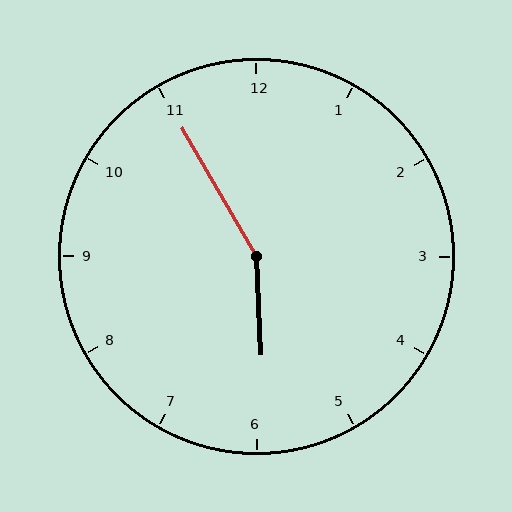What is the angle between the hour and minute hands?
Approximately 152 degrees.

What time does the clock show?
5:55.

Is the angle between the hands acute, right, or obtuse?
It is obtuse.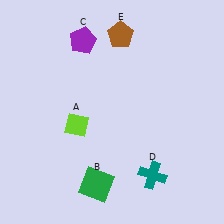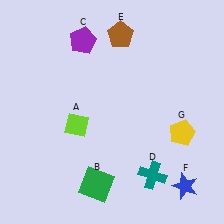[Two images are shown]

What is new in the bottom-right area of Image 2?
A blue star (F) was added in the bottom-right area of Image 2.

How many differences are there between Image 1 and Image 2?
There are 2 differences between the two images.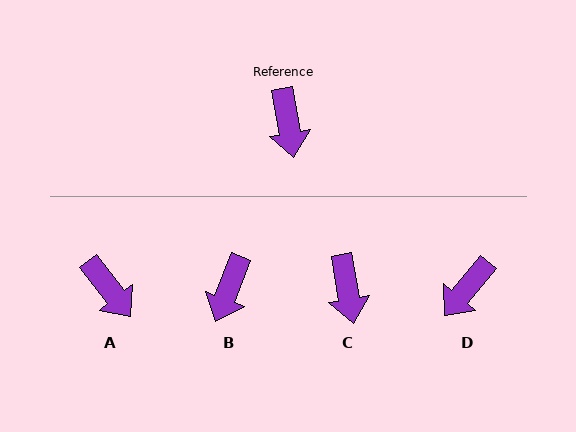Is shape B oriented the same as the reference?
No, it is off by about 31 degrees.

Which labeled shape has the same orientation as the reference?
C.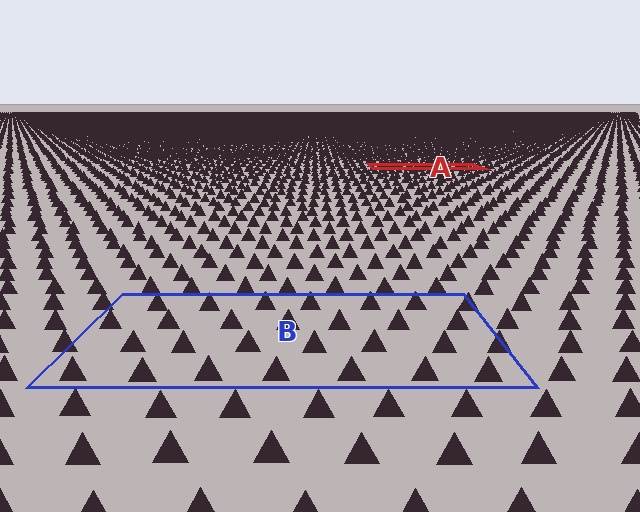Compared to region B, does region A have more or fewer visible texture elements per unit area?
Region A has more texture elements per unit area — they are packed more densely because it is farther away.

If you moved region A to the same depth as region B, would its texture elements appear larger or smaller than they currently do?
They would appear larger. At a closer depth, the same texture elements are projected at a bigger on-screen size.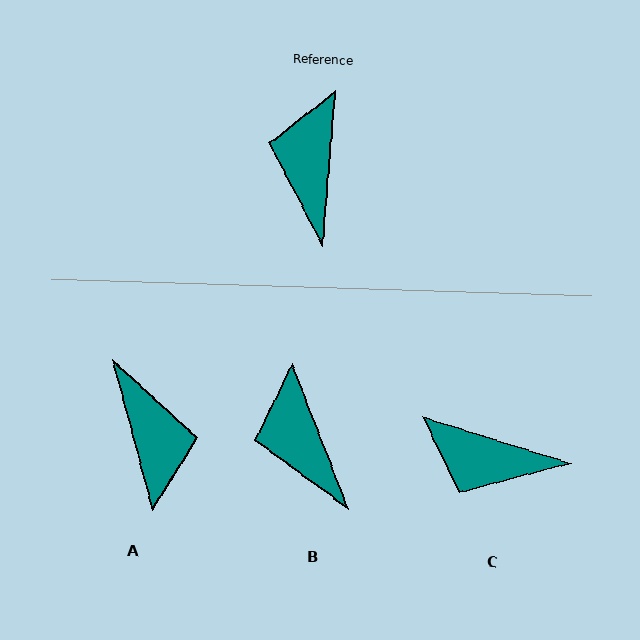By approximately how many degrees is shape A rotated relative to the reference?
Approximately 160 degrees clockwise.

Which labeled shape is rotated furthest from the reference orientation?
A, about 160 degrees away.